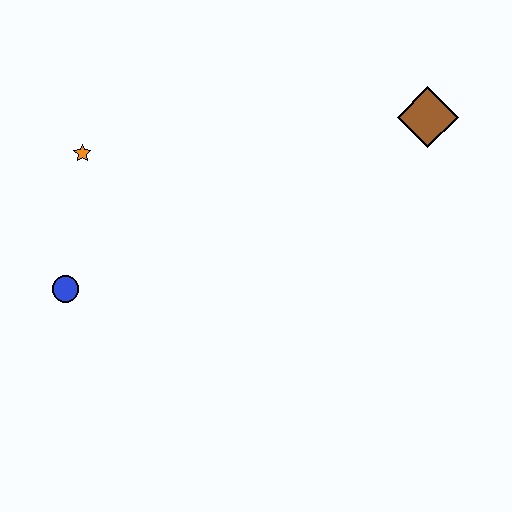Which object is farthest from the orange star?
The brown diamond is farthest from the orange star.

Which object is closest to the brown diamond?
The orange star is closest to the brown diamond.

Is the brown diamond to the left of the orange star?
No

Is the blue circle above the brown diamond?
No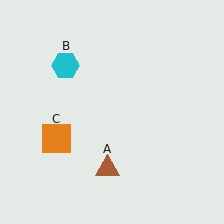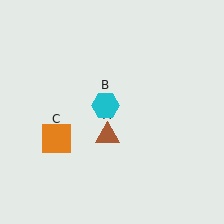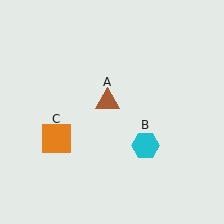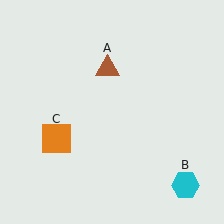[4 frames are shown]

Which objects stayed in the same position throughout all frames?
Orange square (object C) remained stationary.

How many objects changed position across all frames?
2 objects changed position: brown triangle (object A), cyan hexagon (object B).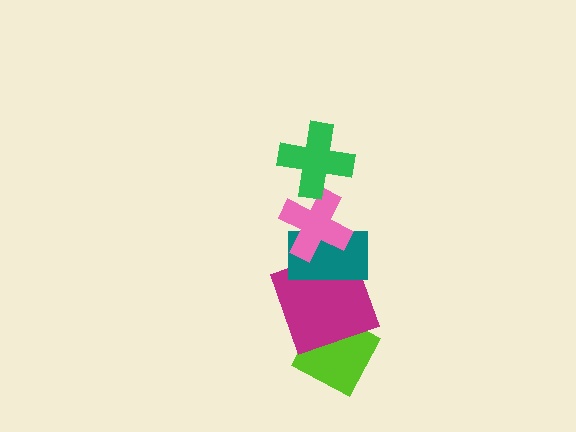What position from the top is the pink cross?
The pink cross is 2nd from the top.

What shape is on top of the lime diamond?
The magenta square is on top of the lime diamond.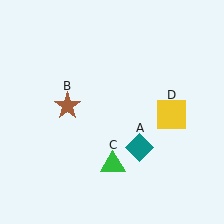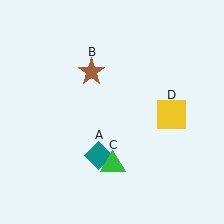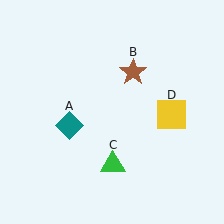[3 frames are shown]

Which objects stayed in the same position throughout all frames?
Green triangle (object C) and yellow square (object D) remained stationary.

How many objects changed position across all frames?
2 objects changed position: teal diamond (object A), brown star (object B).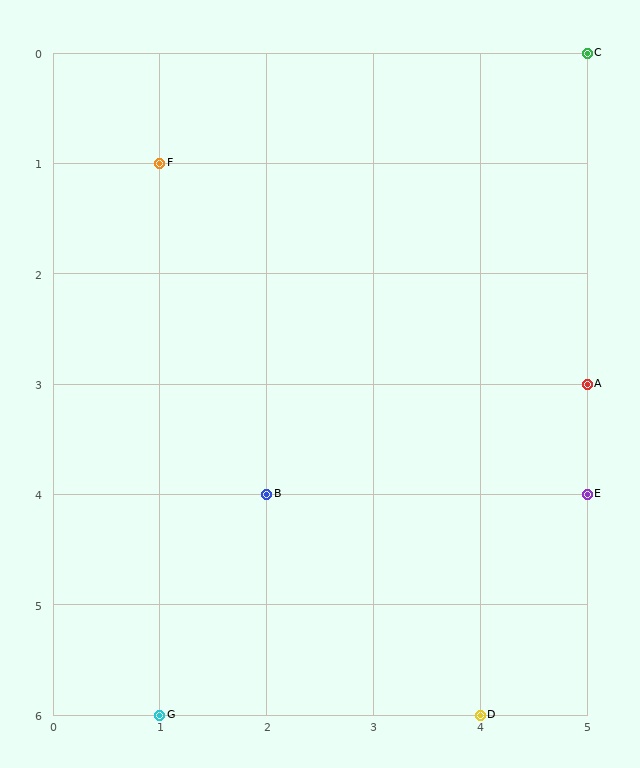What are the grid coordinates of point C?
Point C is at grid coordinates (5, 0).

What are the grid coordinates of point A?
Point A is at grid coordinates (5, 3).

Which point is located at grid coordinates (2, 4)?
Point B is at (2, 4).